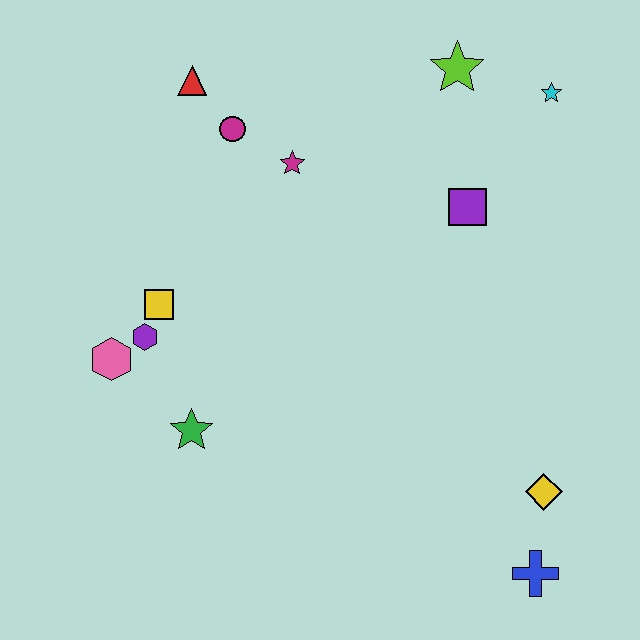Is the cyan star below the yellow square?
No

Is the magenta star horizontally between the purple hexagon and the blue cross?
Yes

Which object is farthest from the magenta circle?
The blue cross is farthest from the magenta circle.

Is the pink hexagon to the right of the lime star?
No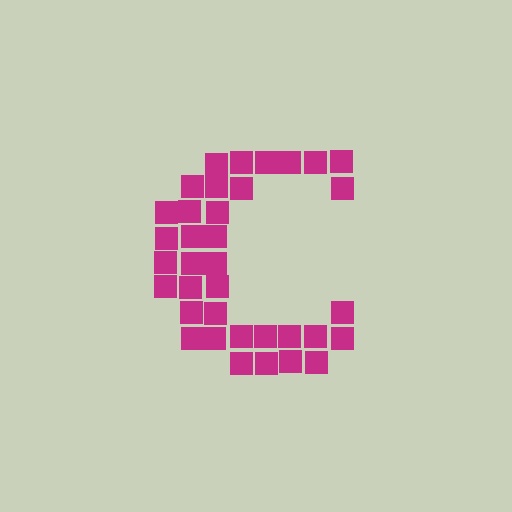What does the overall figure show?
The overall figure shows the letter C.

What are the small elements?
The small elements are squares.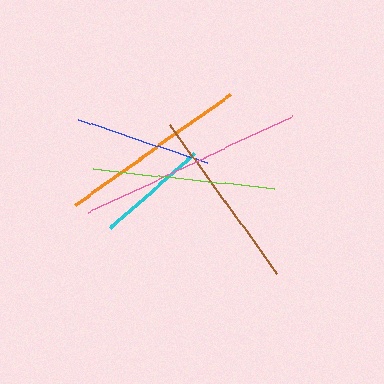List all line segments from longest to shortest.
From longest to shortest: pink, orange, brown, lime, blue, cyan.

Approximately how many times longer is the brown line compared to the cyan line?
The brown line is approximately 1.6 times the length of the cyan line.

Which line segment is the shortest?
The cyan line is the shortest at approximately 114 pixels.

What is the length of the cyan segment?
The cyan segment is approximately 114 pixels long.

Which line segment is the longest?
The pink line is the longest at approximately 225 pixels.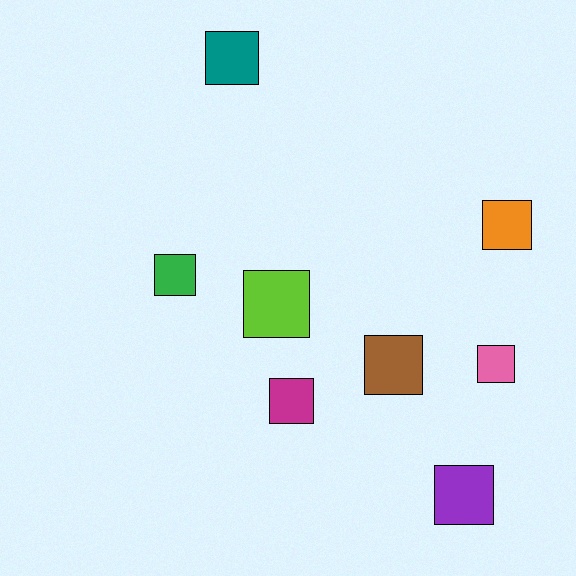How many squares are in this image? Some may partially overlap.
There are 8 squares.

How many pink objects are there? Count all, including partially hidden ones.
There is 1 pink object.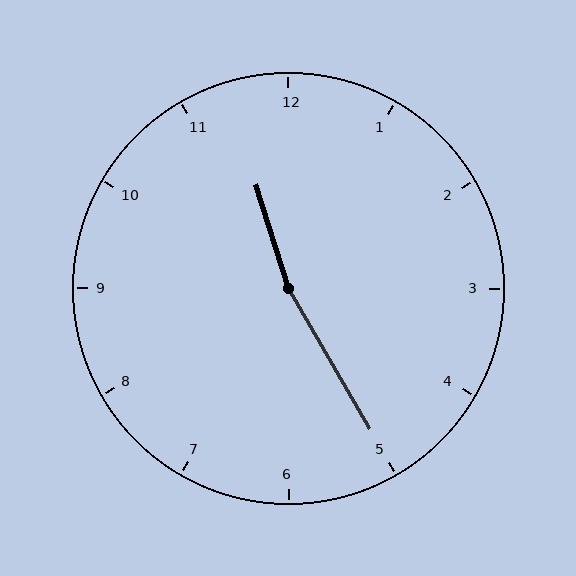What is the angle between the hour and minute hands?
Approximately 168 degrees.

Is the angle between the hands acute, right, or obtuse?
It is obtuse.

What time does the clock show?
11:25.